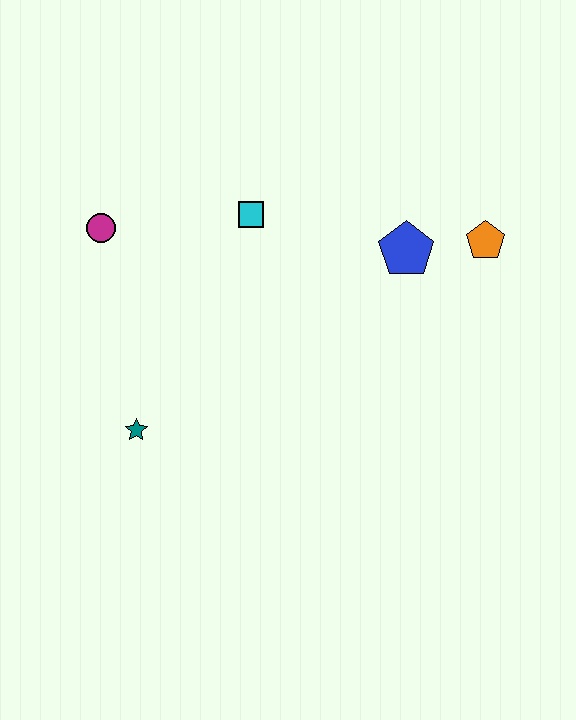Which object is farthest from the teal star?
The orange pentagon is farthest from the teal star.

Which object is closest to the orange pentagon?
The blue pentagon is closest to the orange pentagon.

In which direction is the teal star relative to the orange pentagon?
The teal star is to the left of the orange pentagon.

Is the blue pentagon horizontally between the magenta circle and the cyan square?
No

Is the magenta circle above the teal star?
Yes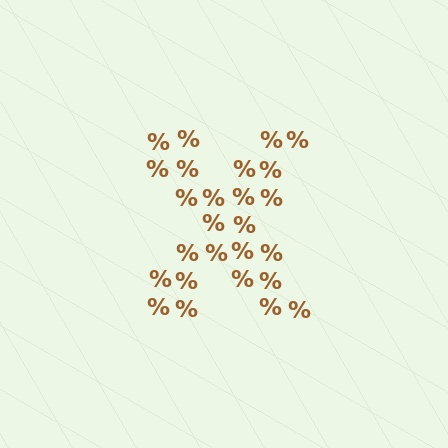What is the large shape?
The large shape is the letter X.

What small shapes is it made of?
It is made of small percent signs.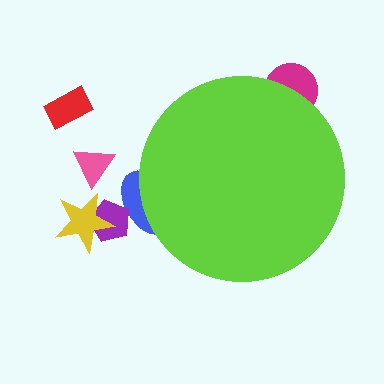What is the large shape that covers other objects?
A lime circle.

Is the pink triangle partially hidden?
No, the pink triangle is fully visible.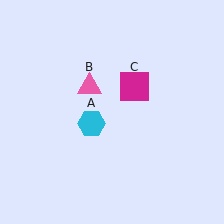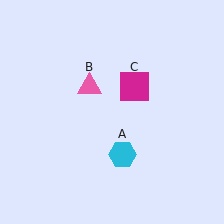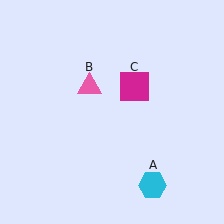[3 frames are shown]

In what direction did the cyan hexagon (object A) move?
The cyan hexagon (object A) moved down and to the right.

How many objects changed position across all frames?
1 object changed position: cyan hexagon (object A).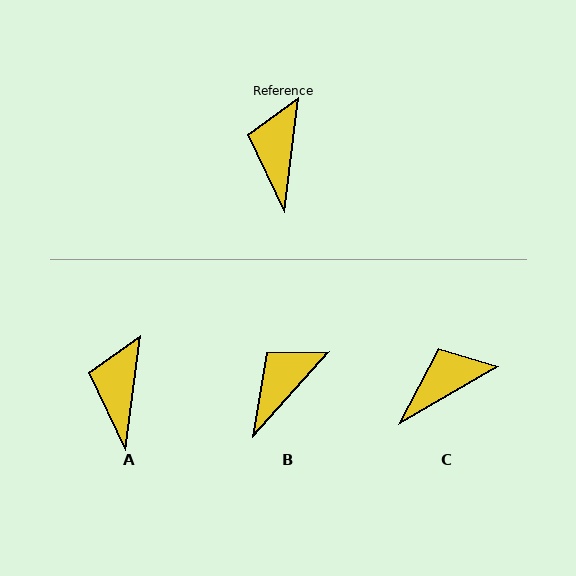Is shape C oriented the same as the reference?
No, it is off by about 53 degrees.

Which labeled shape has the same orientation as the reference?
A.